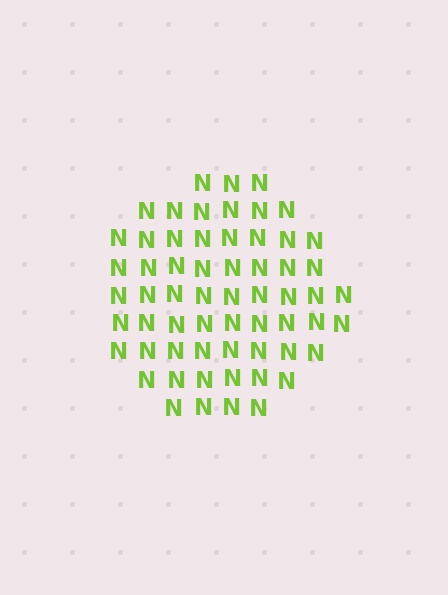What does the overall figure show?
The overall figure shows a circle.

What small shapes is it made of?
It is made of small letter N's.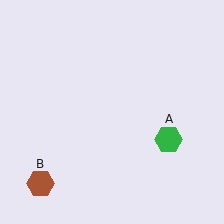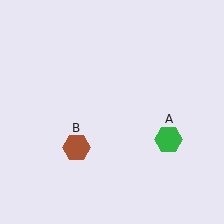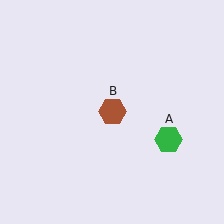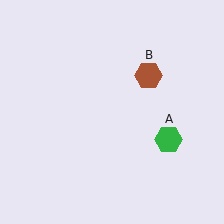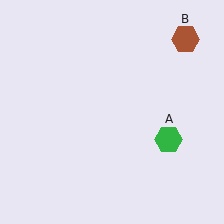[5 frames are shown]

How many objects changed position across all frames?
1 object changed position: brown hexagon (object B).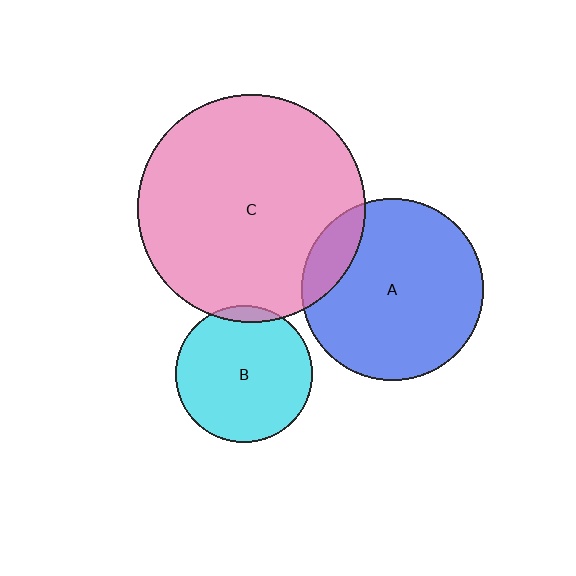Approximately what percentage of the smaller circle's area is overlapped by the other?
Approximately 15%.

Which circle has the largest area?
Circle C (pink).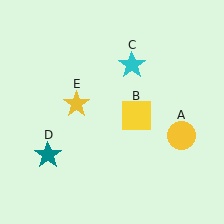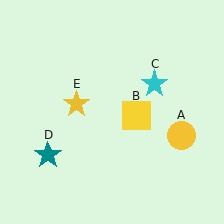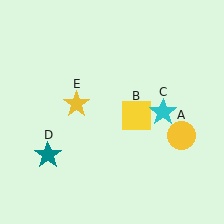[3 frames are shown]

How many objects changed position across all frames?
1 object changed position: cyan star (object C).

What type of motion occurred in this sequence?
The cyan star (object C) rotated clockwise around the center of the scene.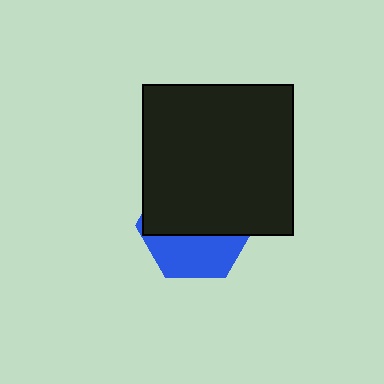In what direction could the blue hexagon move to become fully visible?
The blue hexagon could move down. That would shift it out from behind the black square entirely.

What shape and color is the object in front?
The object in front is a black square.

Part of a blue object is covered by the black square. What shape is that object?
It is a hexagon.